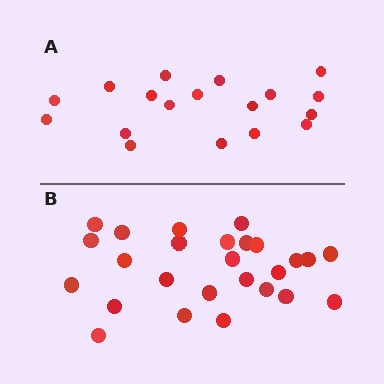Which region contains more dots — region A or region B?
Region B (the bottom region) has more dots.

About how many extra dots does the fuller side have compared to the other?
Region B has roughly 8 or so more dots than region A.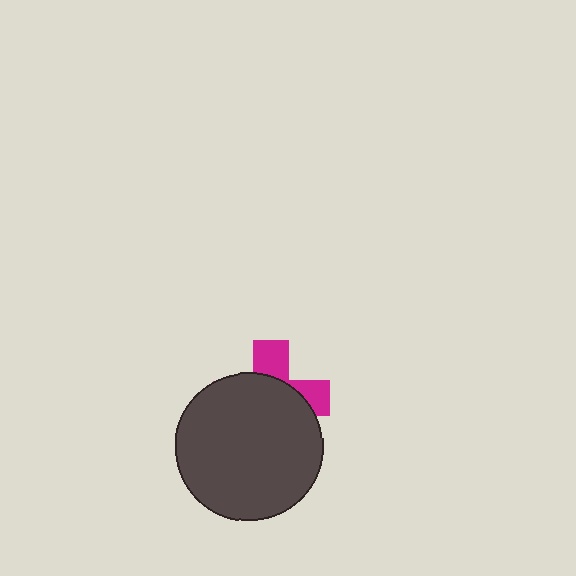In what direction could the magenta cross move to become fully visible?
The magenta cross could move up. That would shift it out from behind the dark gray circle entirely.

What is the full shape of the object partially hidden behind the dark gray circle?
The partially hidden object is a magenta cross.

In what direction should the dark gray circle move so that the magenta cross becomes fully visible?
The dark gray circle should move down. That is the shortest direction to clear the overlap and leave the magenta cross fully visible.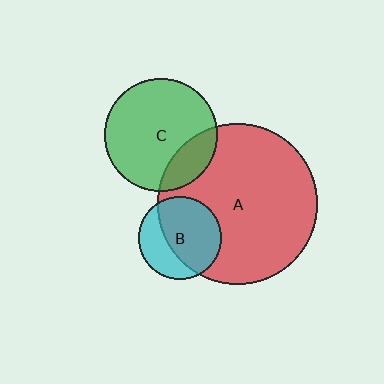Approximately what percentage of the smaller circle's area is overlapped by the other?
Approximately 20%.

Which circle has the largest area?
Circle A (red).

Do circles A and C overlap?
Yes.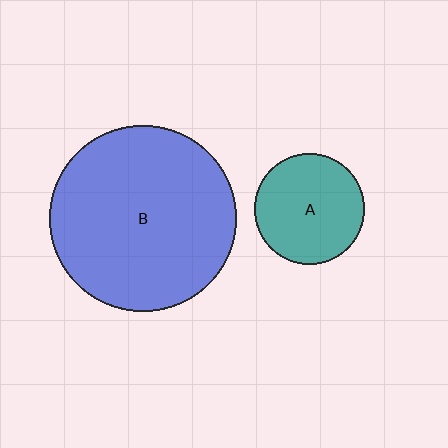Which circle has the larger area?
Circle B (blue).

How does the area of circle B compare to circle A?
Approximately 2.9 times.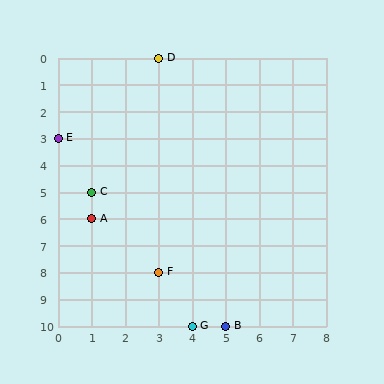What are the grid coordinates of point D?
Point D is at grid coordinates (3, 0).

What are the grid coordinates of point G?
Point G is at grid coordinates (4, 10).